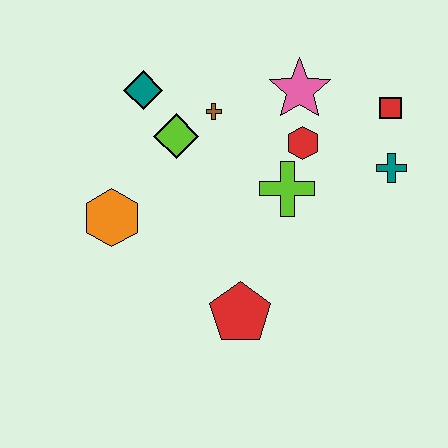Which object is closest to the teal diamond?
The lime diamond is closest to the teal diamond.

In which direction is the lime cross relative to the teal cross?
The lime cross is to the left of the teal cross.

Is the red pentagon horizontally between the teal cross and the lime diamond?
Yes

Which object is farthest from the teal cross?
The orange hexagon is farthest from the teal cross.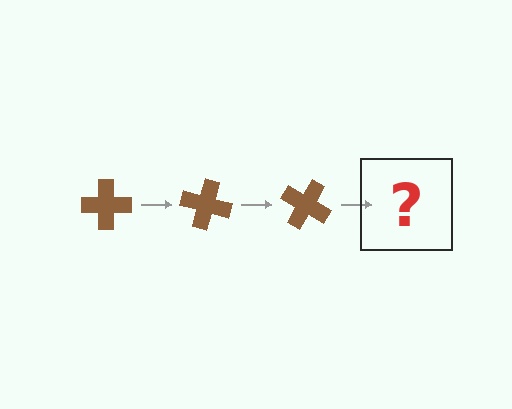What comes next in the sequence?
The next element should be a brown cross rotated 45 degrees.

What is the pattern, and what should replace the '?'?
The pattern is that the cross rotates 15 degrees each step. The '?' should be a brown cross rotated 45 degrees.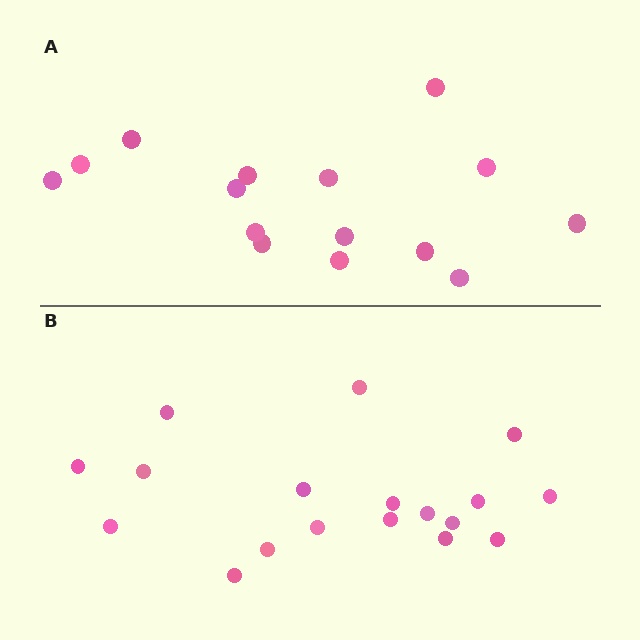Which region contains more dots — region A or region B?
Region B (the bottom region) has more dots.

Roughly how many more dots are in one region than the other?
Region B has just a few more — roughly 2 or 3 more dots than region A.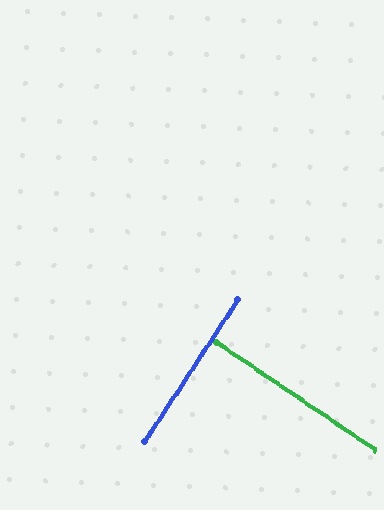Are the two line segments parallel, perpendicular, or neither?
Perpendicular — they meet at approximately 89°.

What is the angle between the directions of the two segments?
Approximately 89 degrees.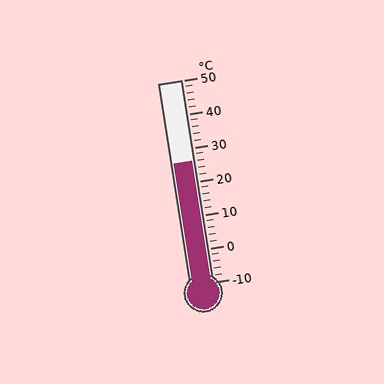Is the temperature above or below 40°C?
The temperature is below 40°C.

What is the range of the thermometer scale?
The thermometer scale ranges from -10°C to 50°C.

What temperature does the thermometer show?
The thermometer shows approximately 26°C.